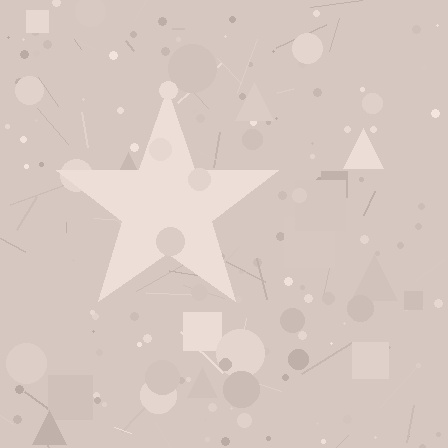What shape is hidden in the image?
A star is hidden in the image.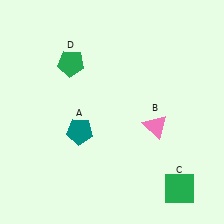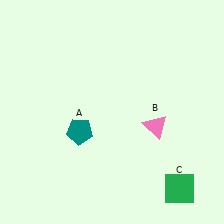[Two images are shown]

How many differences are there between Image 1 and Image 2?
There is 1 difference between the two images.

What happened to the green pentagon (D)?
The green pentagon (D) was removed in Image 2. It was in the top-left area of Image 1.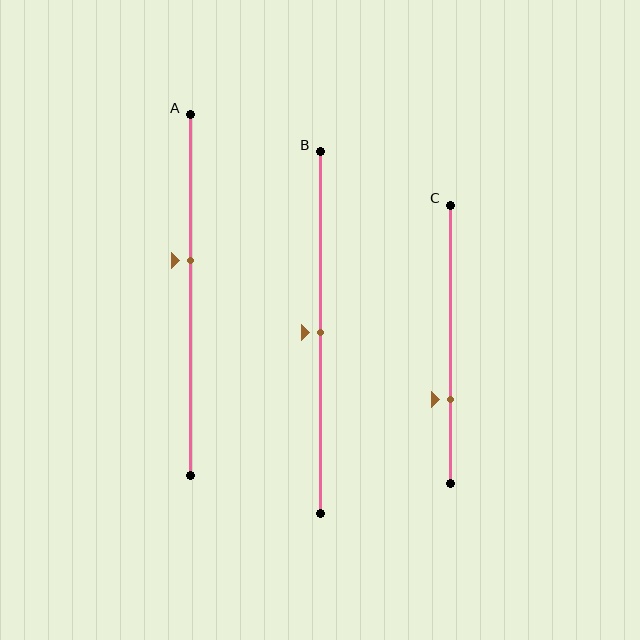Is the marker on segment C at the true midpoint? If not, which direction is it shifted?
No, the marker on segment C is shifted downward by about 20% of the segment length.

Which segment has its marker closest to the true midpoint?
Segment B has its marker closest to the true midpoint.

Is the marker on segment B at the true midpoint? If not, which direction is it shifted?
Yes, the marker on segment B is at the true midpoint.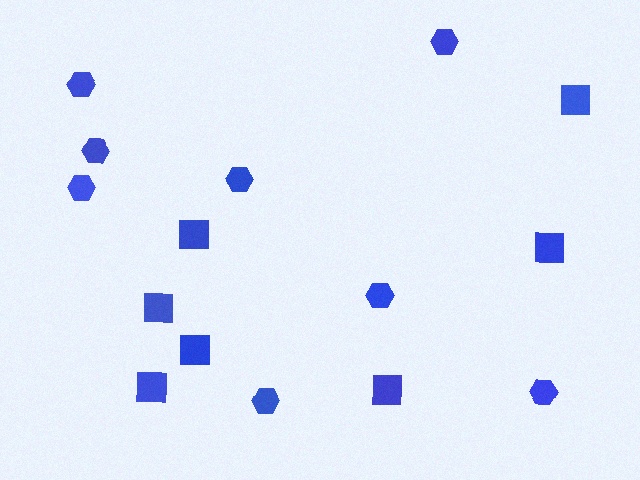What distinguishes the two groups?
There are 2 groups: one group of hexagons (8) and one group of squares (7).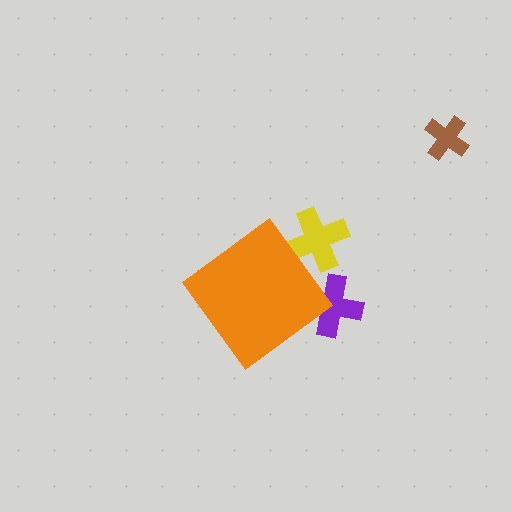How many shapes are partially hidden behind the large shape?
2 shapes are partially hidden.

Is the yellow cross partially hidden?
Yes, the yellow cross is partially hidden behind the orange diamond.